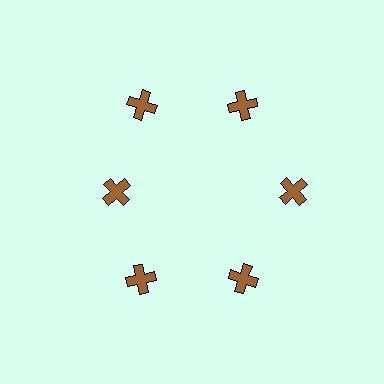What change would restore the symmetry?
The symmetry would be restored by moving it outward, back onto the ring so that all 6 crosses sit at equal angles and equal distance from the center.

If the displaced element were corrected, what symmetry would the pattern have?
It would have 6-fold rotational symmetry — the pattern would map onto itself every 60 degrees.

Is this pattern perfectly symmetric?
No. The 6 brown crosses are arranged in a ring, but one element near the 9 o'clock position is pulled inward toward the center, breaking the 6-fold rotational symmetry.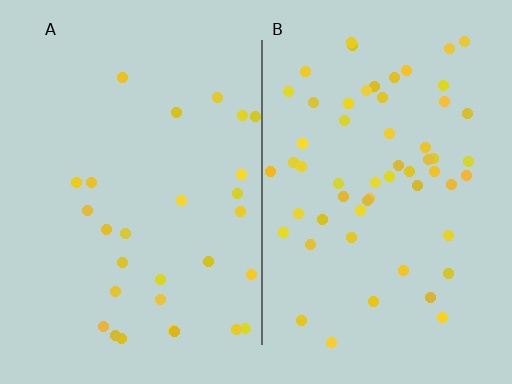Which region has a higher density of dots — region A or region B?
B (the right).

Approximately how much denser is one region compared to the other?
Approximately 2.0× — region B over region A.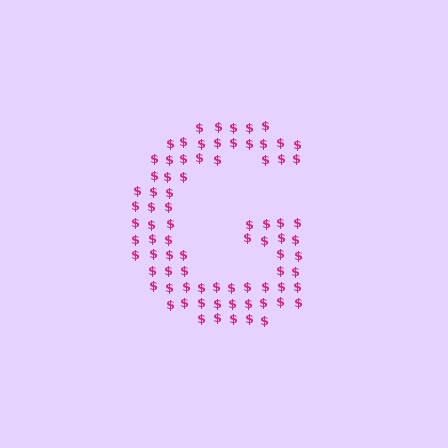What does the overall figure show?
The overall figure shows the letter G.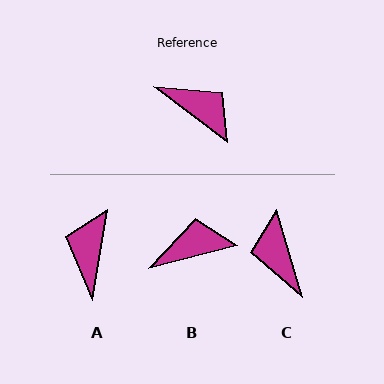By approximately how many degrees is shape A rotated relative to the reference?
Approximately 118 degrees counter-clockwise.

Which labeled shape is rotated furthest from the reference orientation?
C, about 144 degrees away.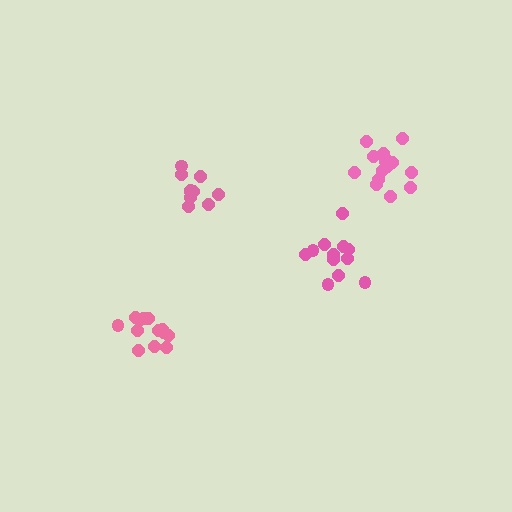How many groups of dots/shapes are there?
There are 4 groups.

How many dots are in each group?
Group 1: 10 dots, Group 2: 12 dots, Group 3: 13 dots, Group 4: 15 dots (50 total).